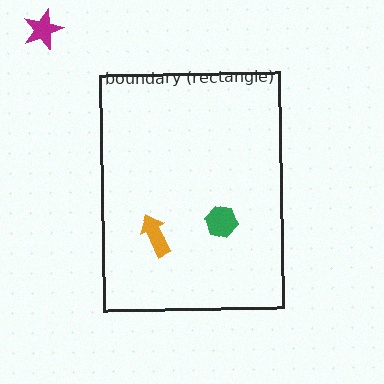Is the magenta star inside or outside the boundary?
Outside.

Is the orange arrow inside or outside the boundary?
Inside.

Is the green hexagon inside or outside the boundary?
Inside.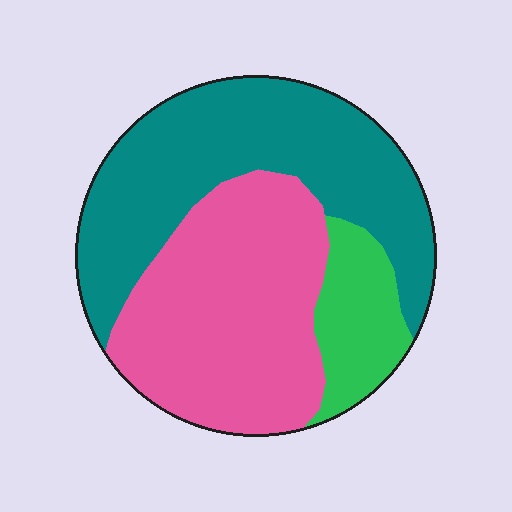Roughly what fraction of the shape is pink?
Pink takes up about two fifths (2/5) of the shape.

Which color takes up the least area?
Green, at roughly 15%.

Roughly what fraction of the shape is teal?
Teal takes up between a third and a half of the shape.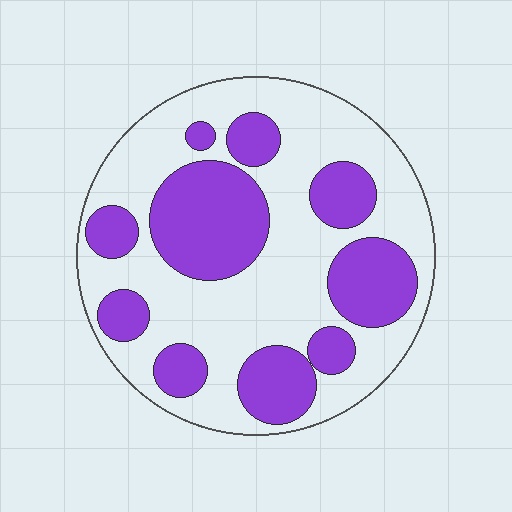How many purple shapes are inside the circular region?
10.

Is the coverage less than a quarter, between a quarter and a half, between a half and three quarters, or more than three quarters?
Between a quarter and a half.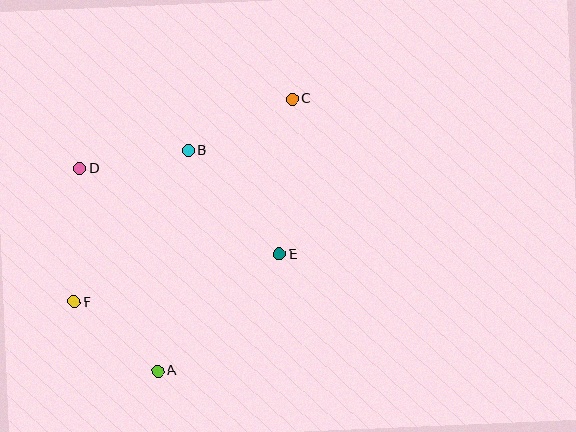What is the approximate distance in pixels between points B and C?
The distance between B and C is approximately 116 pixels.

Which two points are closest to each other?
Points A and F are closest to each other.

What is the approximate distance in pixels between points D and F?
The distance between D and F is approximately 133 pixels.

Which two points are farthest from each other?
Points A and C are farthest from each other.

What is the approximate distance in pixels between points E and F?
The distance between E and F is approximately 211 pixels.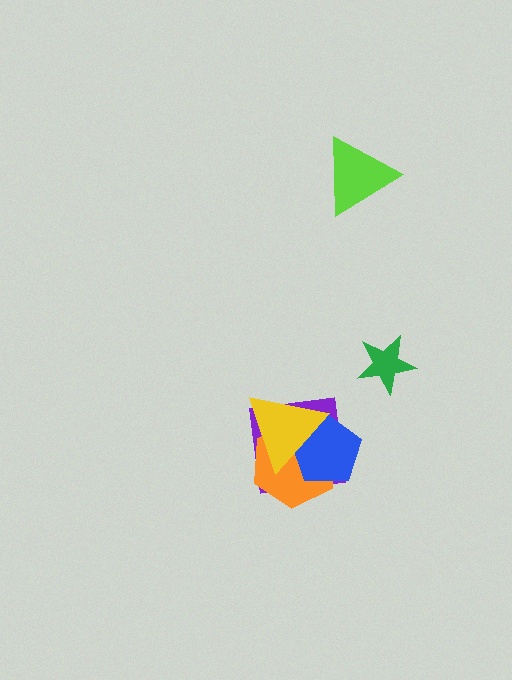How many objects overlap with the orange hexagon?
3 objects overlap with the orange hexagon.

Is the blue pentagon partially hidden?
Yes, it is partially covered by another shape.